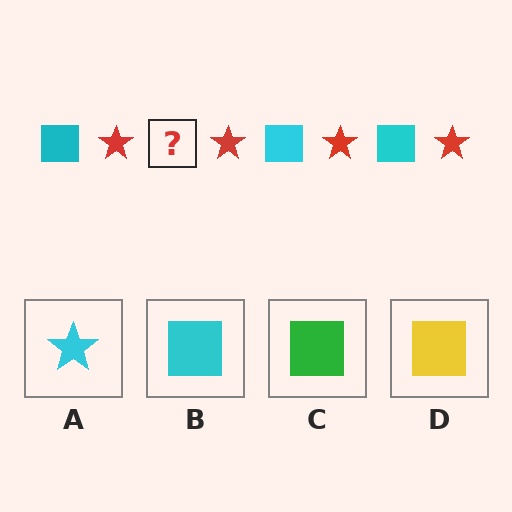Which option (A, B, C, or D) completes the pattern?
B.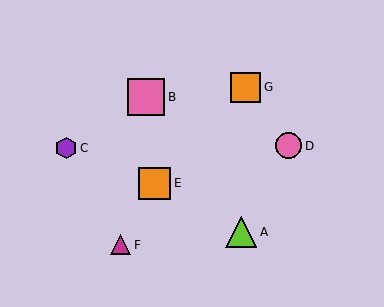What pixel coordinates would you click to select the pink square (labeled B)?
Click at (146, 97) to select the pink square B.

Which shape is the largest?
The pink square (labeled B) is the largest.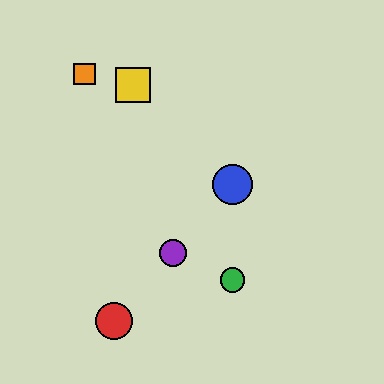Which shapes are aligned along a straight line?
The red circle, the blue circle, the purple circle are aligned along a straight line.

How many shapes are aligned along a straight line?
3 shapes (the red circle, the blue circle, the purple circle) are aligned along a straight line.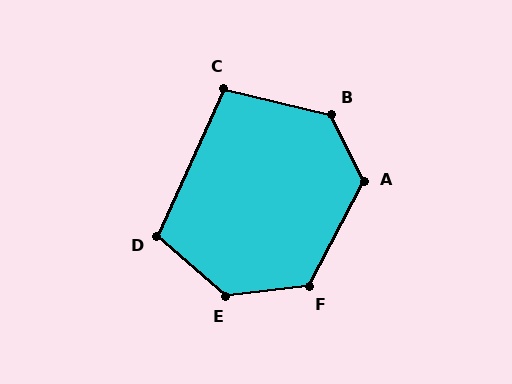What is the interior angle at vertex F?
Approximately 124 degrees (obtuse).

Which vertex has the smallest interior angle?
C, at approximately 101 degrees.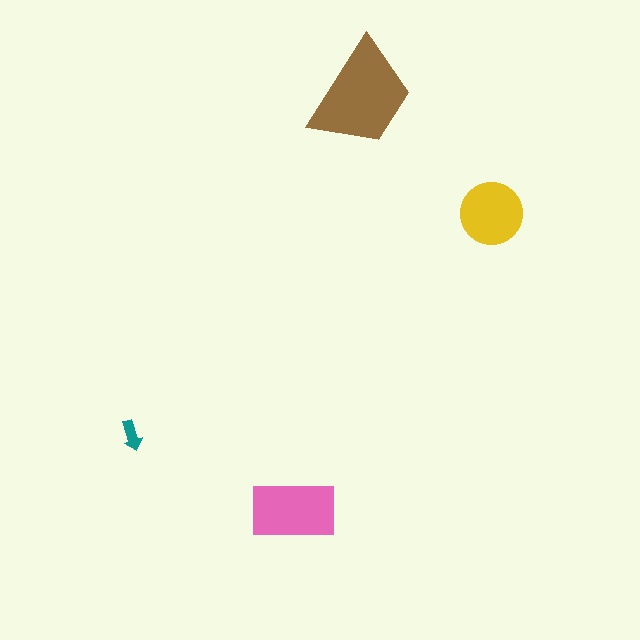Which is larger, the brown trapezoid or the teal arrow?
The brown trapezoid.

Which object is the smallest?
The teal arrow.